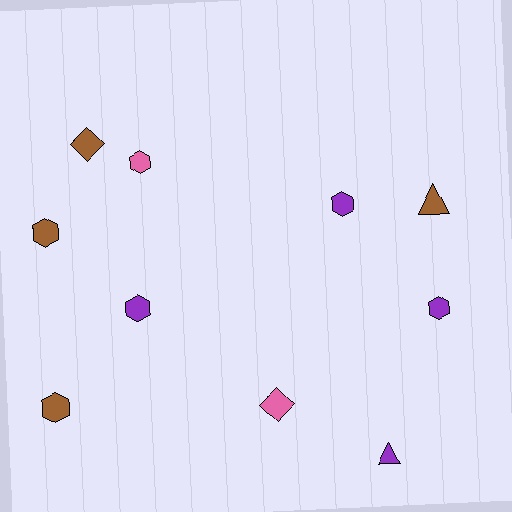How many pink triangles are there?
There are no pink triangles.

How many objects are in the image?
There are 10 objects.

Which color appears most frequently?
Purple, with 4 objects.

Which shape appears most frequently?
Hexagon, with 6 objects.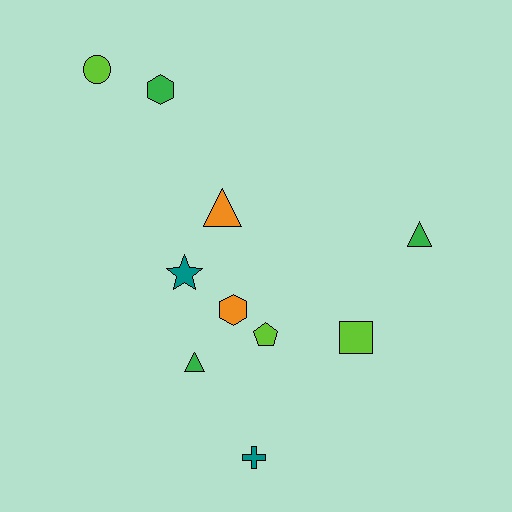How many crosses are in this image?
There is 1 cross.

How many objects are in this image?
There are 10 objects.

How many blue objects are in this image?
There are no blue objects.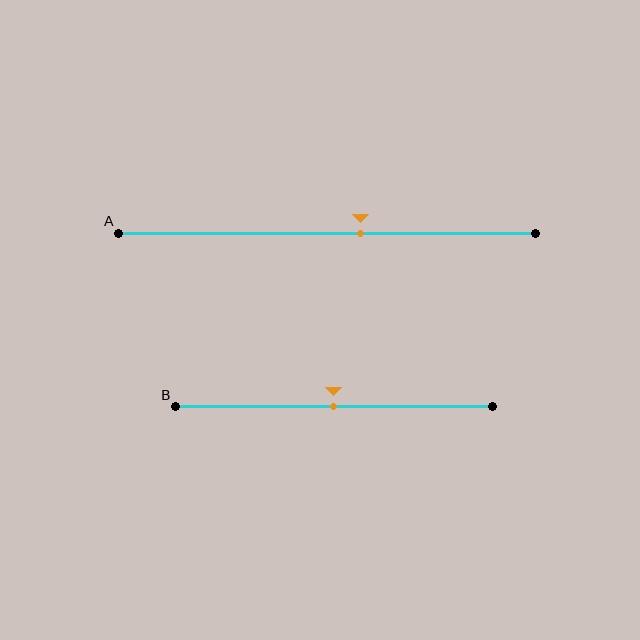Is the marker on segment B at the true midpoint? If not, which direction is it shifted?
Yes, the marker on segment B is at the true midpoint.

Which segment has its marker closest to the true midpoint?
Segment B has its marker closest to the true midpoint.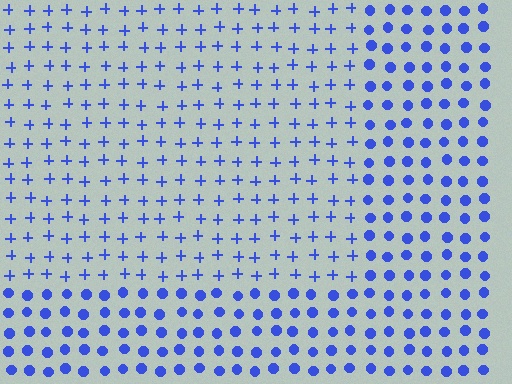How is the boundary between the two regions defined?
The boundary is defined by a change in element shape: plus signs inside vs. circles outside. All elements share the same color and spacing.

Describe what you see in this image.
The image is filled with small blue elements arranged in a uniform grid. A rectangle-shaped region contains plus signs, while the surrounding area contains circles. The boundary is defined purely by the change in element shape.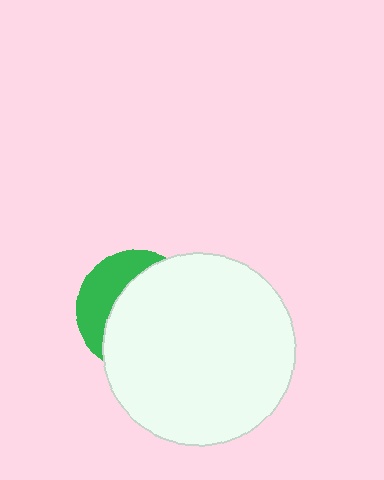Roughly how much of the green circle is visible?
A small part of it is visible (roughly 33%).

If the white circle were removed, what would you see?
You would see the complete green circle.